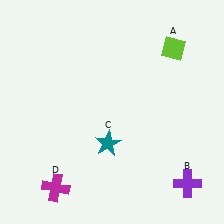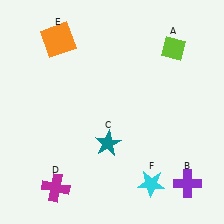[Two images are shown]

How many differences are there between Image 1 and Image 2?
There are 2 differences between the two images.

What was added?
An orange square (E), a cyan star (F) were added in Image 2.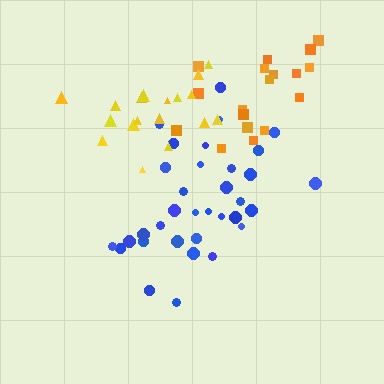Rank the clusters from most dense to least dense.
yellow, blue, orange.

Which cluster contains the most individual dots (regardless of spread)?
Blue (34).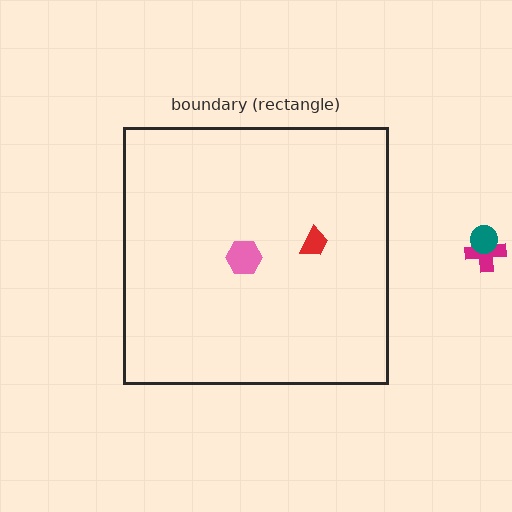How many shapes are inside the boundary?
2 inside, 2 outside.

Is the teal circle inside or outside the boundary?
Outside.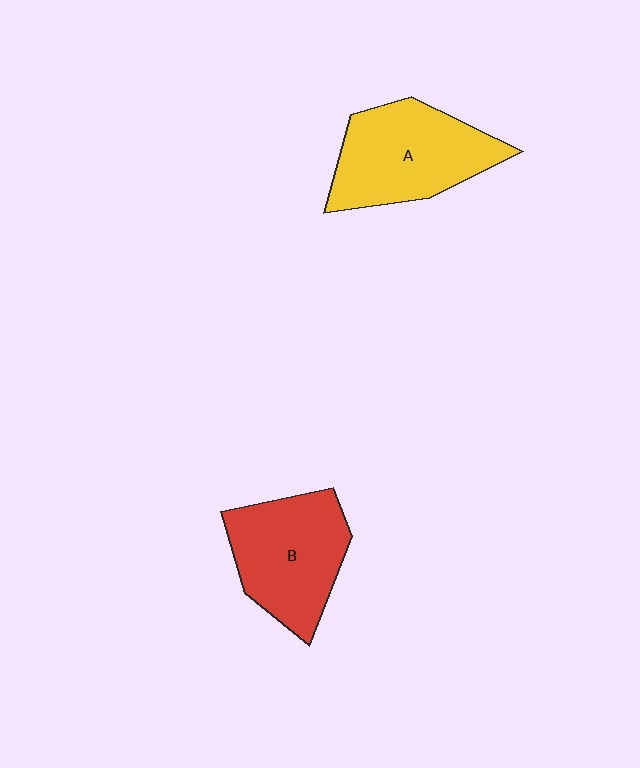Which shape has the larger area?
Shape A (yellow).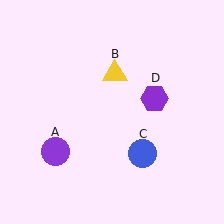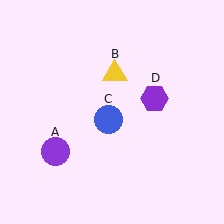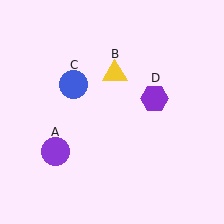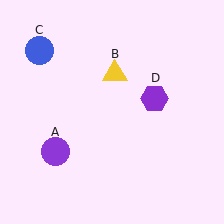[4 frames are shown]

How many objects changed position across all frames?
1 object changed position: blue circle (object C).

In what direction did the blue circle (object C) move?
The blue circle (object C) moved up and to the left.